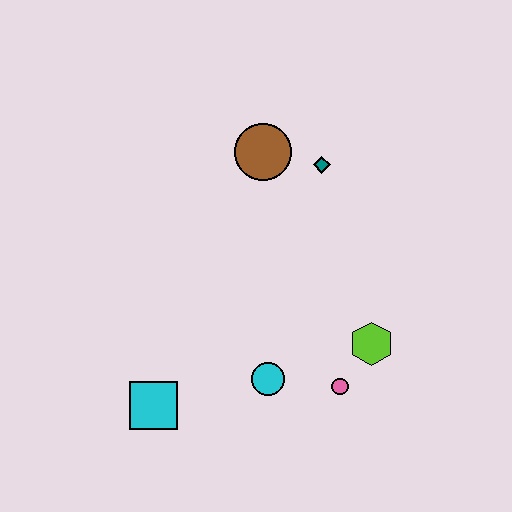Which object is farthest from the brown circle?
The cyan square is farthest from the brown circle.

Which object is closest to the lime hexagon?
The pink circle is closest to the lime hexagon.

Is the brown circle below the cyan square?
No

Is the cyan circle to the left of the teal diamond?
Yes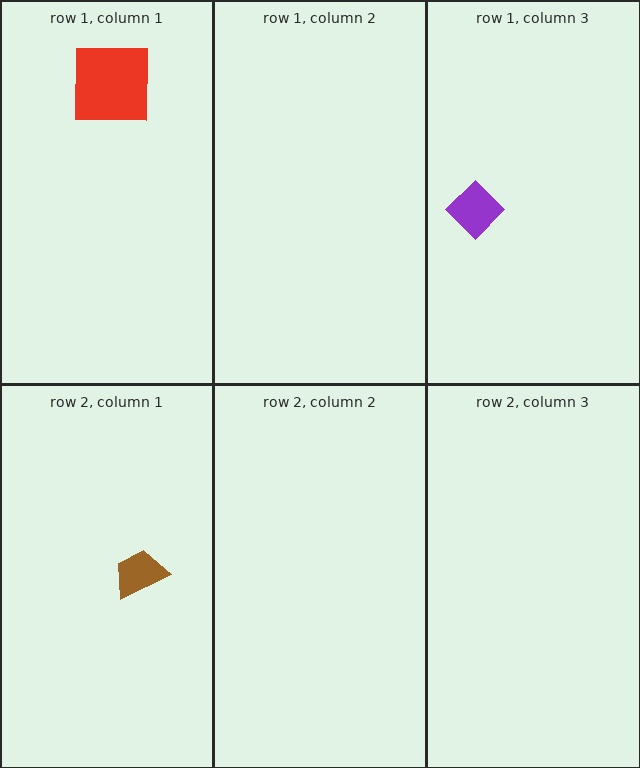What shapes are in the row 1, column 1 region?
The red square.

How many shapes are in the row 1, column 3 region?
1.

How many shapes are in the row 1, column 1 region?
1.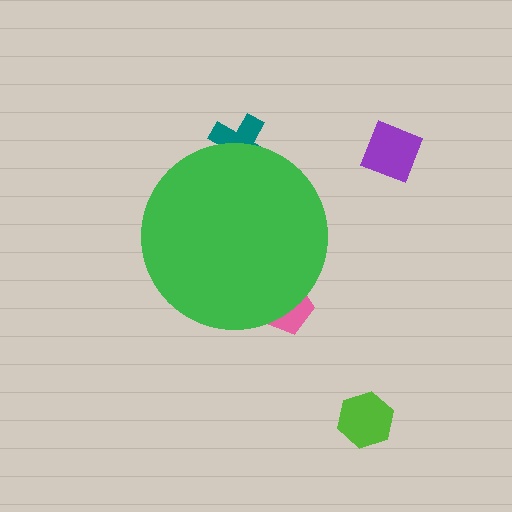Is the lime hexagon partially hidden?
No, the lime hexagon is fully visible.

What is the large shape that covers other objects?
A green circle.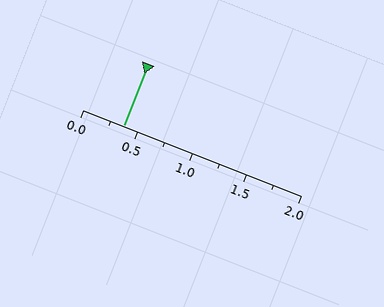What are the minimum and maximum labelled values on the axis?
The axis runs from 0.0 to 2.0.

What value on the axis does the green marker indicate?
The marker indicates approximately 0.38.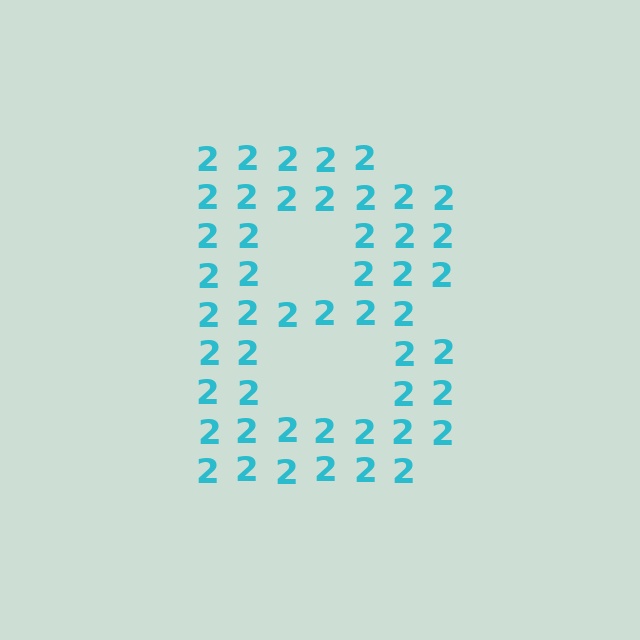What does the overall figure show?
The overall figure shows the letter B.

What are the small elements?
The small elements are digit 2's.